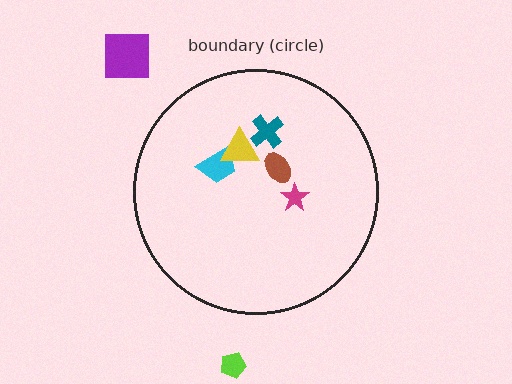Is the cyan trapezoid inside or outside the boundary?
Inside.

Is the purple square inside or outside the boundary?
Outside.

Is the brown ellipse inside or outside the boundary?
Inside.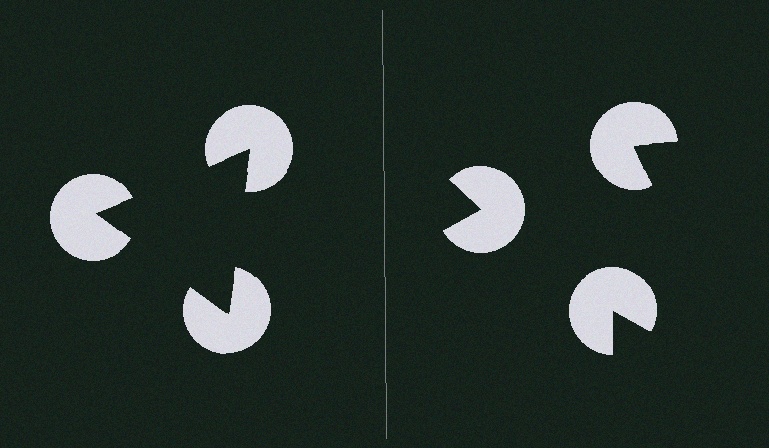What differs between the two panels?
The pac-man discs are positioned identically on both sides; only the wedge orientations differ. On the left they align to a triangle; on the right they are misaligned.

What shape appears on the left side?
An illusory triangle.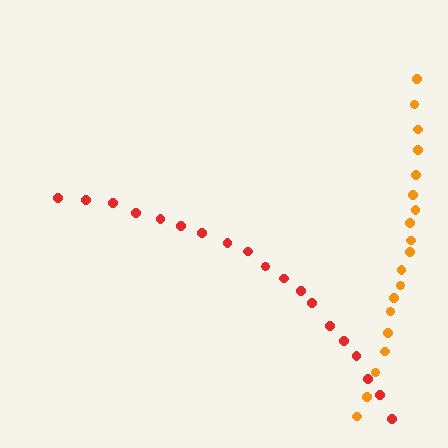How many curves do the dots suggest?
There are 2 distinct paths.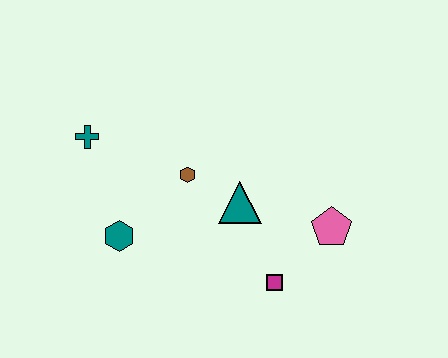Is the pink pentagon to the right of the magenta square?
Yes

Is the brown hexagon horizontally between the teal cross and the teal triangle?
Yes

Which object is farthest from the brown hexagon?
The pink pentagon is farthest from the brown hexagon.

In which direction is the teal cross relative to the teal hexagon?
The teal cross is above the teal hexagon.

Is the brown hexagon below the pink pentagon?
No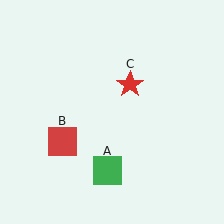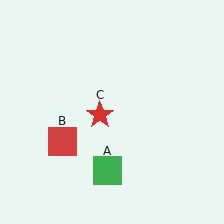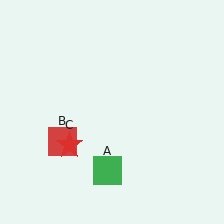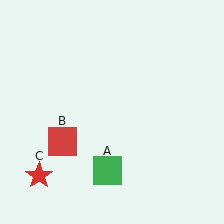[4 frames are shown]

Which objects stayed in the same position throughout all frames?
Green square (object A) and red square (object B) remained stationary.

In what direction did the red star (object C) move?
The red star (object C) moved down and to the left.